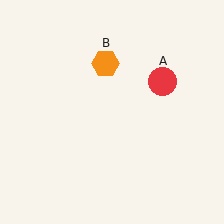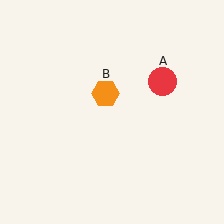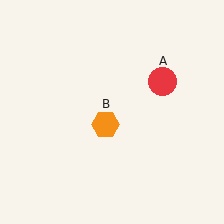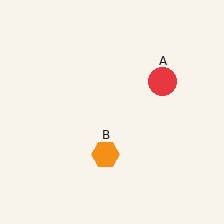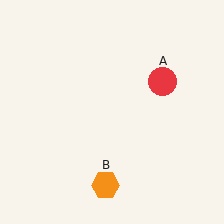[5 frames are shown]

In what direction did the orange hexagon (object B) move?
The orange hexagon (object B) moved down.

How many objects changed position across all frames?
1 object changed position: orange hexagon (object B).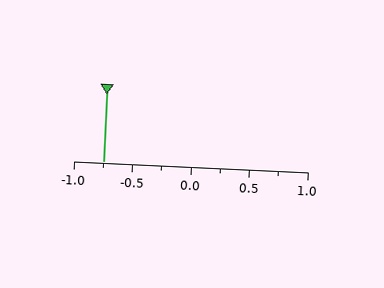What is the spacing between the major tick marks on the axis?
The major ticks are spaced 0.5 apart.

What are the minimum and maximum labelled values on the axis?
The axis runs from -1.0 to 1.0.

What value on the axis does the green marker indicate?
The marker indicates approximately -0.75.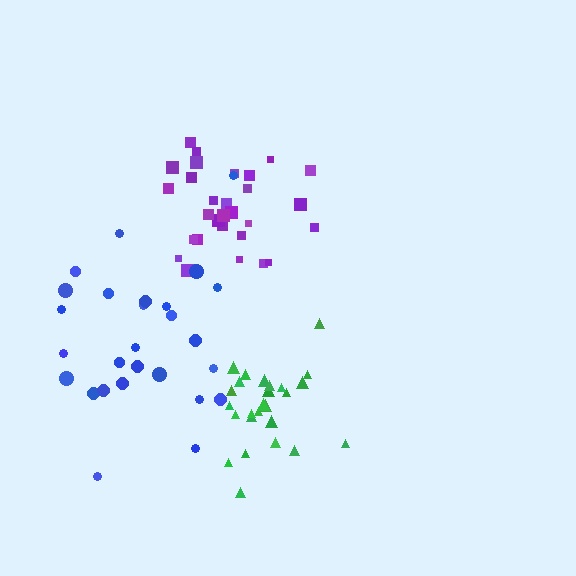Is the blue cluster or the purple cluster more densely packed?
Purple.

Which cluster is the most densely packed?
Green.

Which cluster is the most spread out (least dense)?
Blue.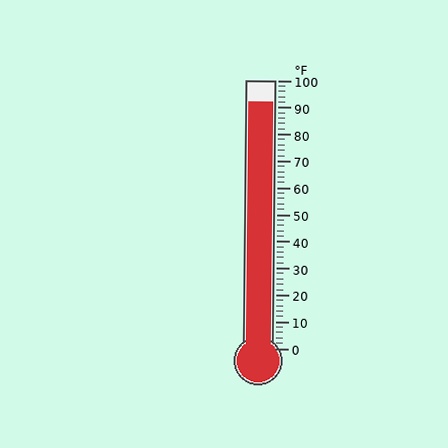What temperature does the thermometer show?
The thermometer shows approximately 92°F.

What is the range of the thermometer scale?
The thermometer scale ranges from 0°F to 100°F.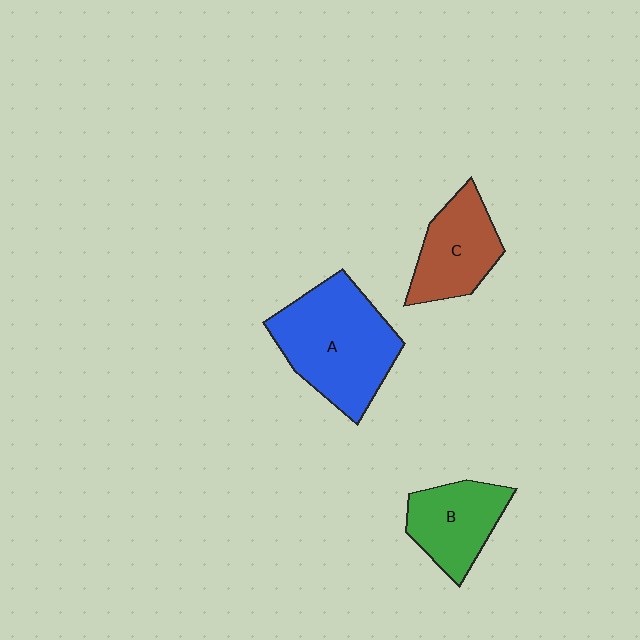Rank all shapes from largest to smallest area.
From largest to smallest: A (blue), C (brown), B (green).